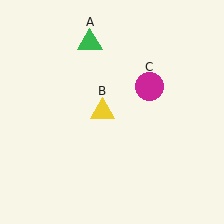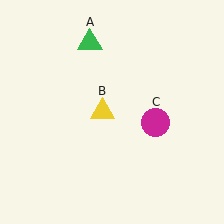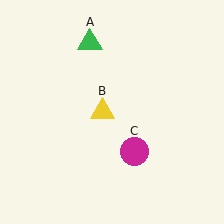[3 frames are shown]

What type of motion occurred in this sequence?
The magenta circle (object C) rotated clockwise around the center of the scene.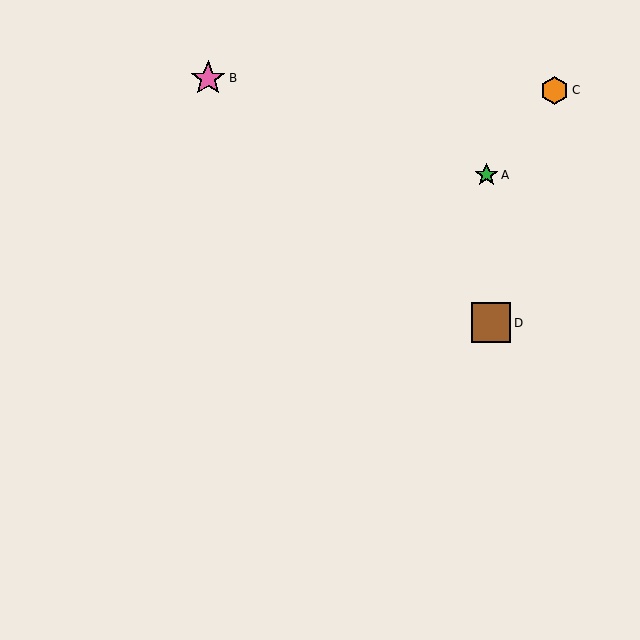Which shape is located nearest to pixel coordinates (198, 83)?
The pink star (labeled B) at (208, 78) is nearest to that location.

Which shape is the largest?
The brown square (labeled D) is the largest.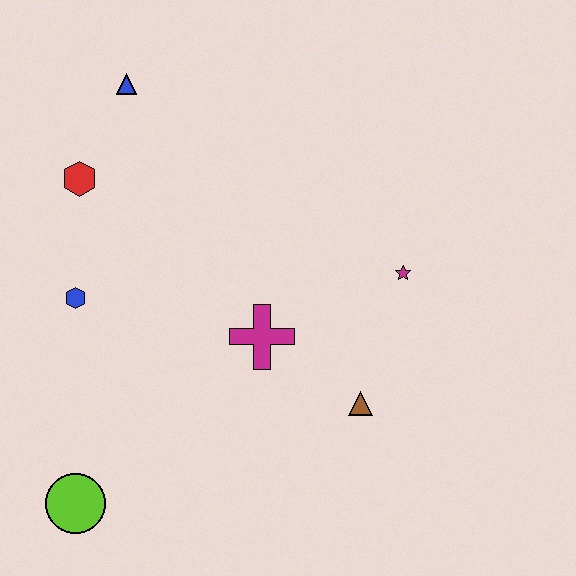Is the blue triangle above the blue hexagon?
Yes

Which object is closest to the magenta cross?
The brown triangle is closest to the magenta cross.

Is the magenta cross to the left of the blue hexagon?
No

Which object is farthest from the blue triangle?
The lime circle is farthest from the blue triangle.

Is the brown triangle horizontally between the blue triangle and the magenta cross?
No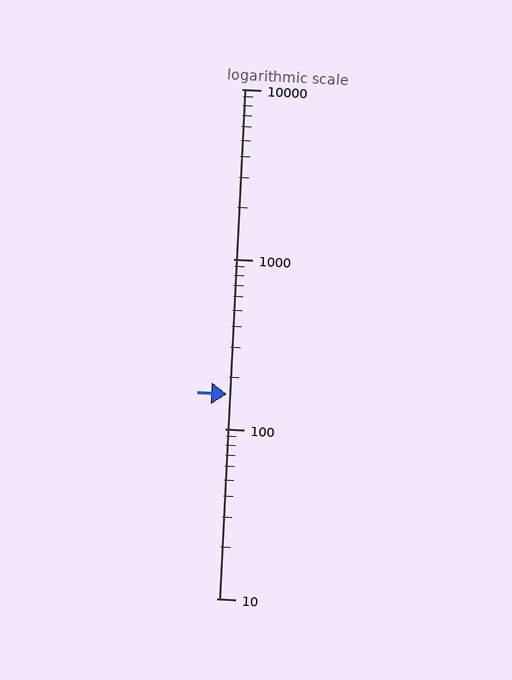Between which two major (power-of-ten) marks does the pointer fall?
The pointer is between 100 and 1000.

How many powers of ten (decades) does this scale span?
The scale spans 3 decades, from 10 to 10000.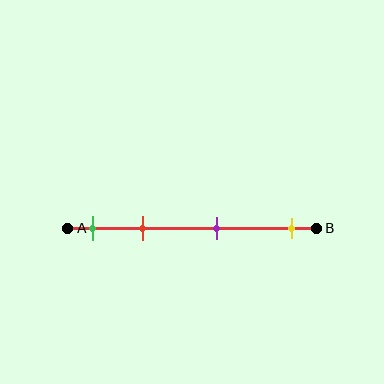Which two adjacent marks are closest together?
The green and red marks are the closest adjacent pair.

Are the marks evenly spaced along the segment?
No, the marks are not evenly spaced.